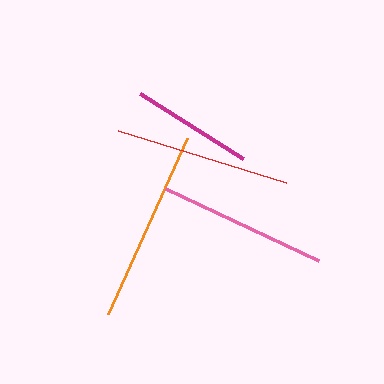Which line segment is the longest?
The orange line is the longest at approximately 192 pixels.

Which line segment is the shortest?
The magenta line is the shortest at approximately 122 pixels.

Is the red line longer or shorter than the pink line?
The red line is longer than the pink line.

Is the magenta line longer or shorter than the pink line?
The pink line is longer than the magenta line.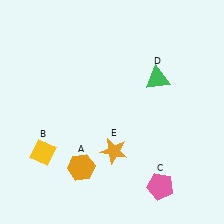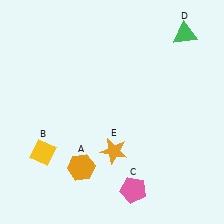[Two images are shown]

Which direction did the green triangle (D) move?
The green triangle (D) moved up.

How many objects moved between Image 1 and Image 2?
2 objects moved between the two images.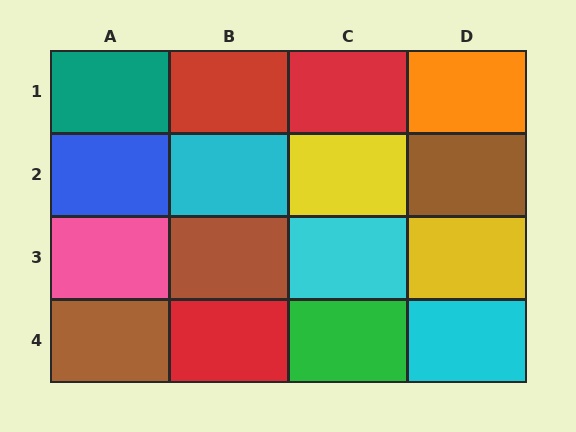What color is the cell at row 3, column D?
Yellow.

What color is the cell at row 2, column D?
Brown.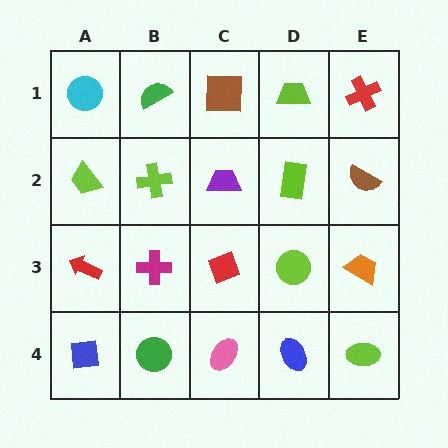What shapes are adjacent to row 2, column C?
A brown square (row 1, column C), a red diamond (row 3, column C), a lime cross (row 2, column B), a lime rectangle (row 2, column D).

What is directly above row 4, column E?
An orange trapezoid.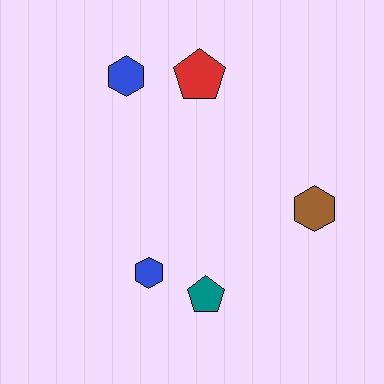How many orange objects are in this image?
There are no orange objects.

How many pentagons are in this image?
There are 2 pentagons.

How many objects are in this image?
There are 5 objects.